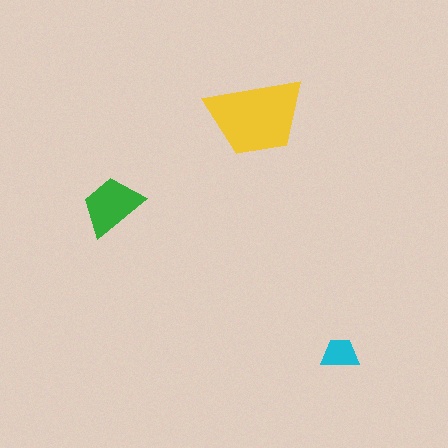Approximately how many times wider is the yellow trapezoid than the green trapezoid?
About 1.5 times wider.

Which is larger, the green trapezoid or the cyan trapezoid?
The green one.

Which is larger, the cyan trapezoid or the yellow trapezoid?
The yellow one.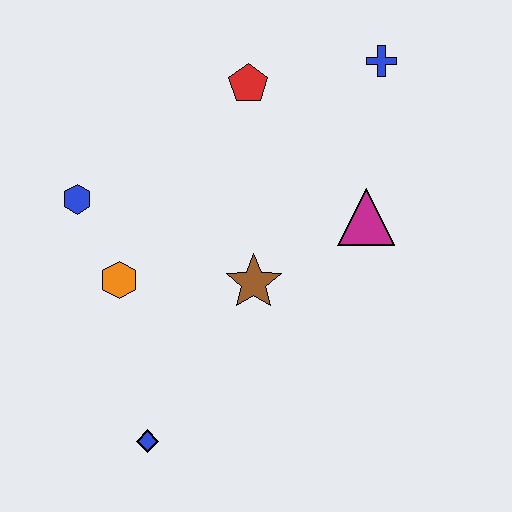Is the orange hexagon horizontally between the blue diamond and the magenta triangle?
No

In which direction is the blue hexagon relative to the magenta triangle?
The blue hexagon is to the left of the magenta triangle.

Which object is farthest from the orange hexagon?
The blue cross is farthest from the orange hexagon.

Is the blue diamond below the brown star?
Yes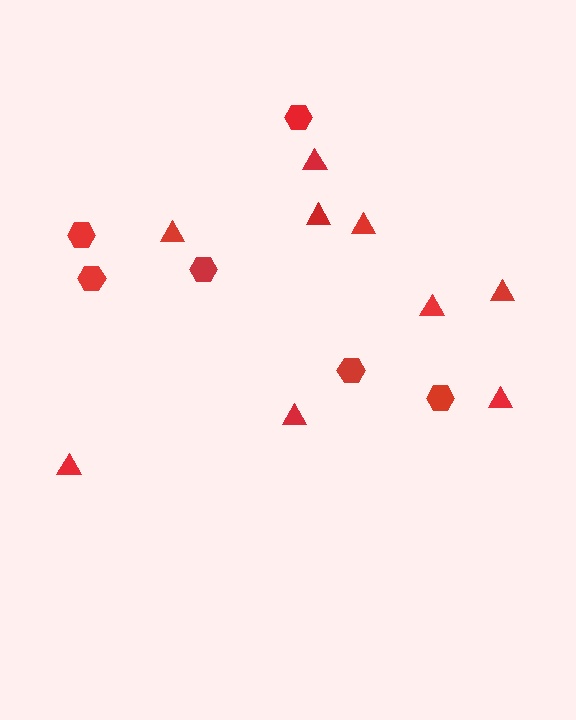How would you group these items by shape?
There are 2 groups: one group of hexagons (6) and one group of triangles (9).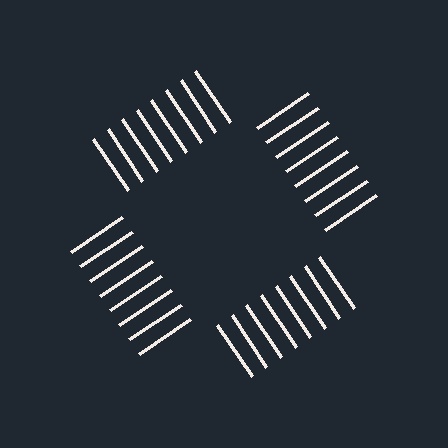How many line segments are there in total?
32 — 8 along each of the 4 edges.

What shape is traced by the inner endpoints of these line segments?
An illusory square — the line segments terminate on its edges but no continuous stroke is drawn.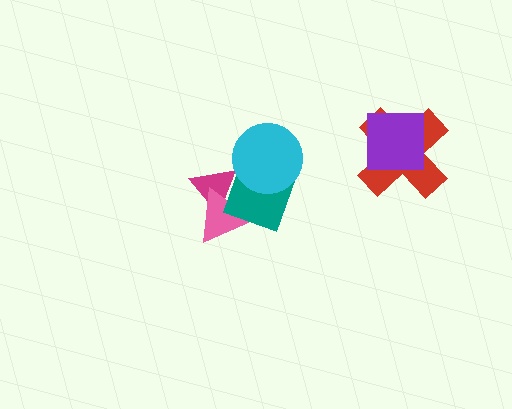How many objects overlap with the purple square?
1 object overlaps with the purple square.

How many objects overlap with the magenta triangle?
2 objects overlap with the magenta triangle.